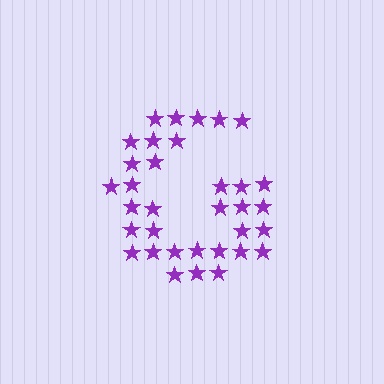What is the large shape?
The large shape is the letter G.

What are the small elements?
The small elements are stars.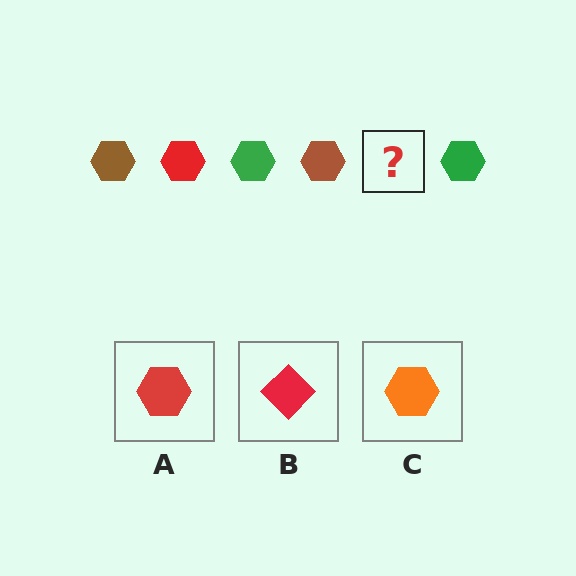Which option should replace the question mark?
Option A.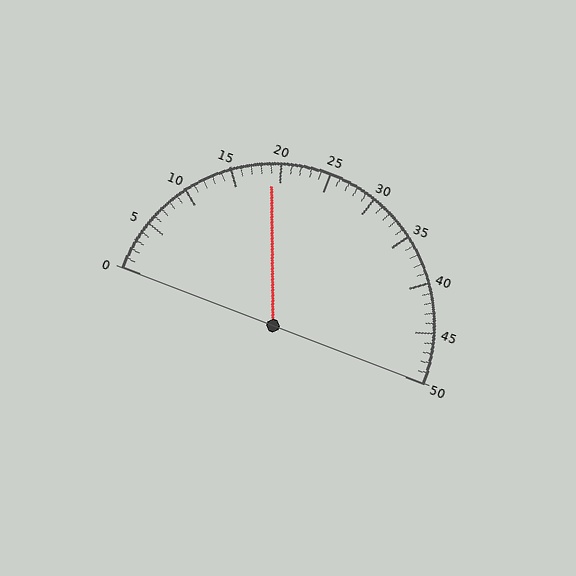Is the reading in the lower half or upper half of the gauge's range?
The reading is in the lower half of the range (0 to 50).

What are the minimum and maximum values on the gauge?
The gauge ranges from 0 to 50.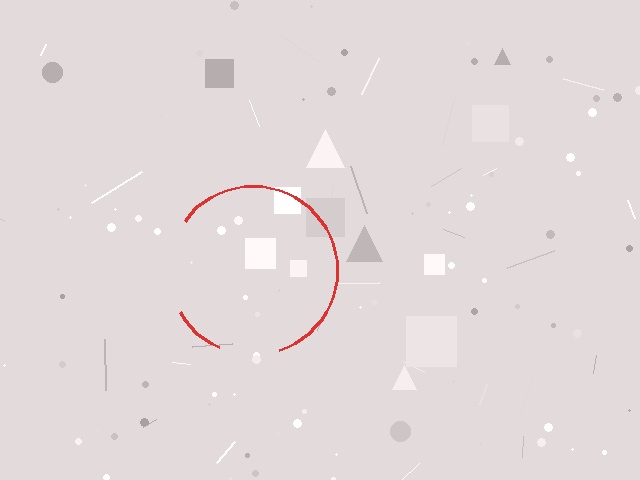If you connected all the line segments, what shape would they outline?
They would outline a circle.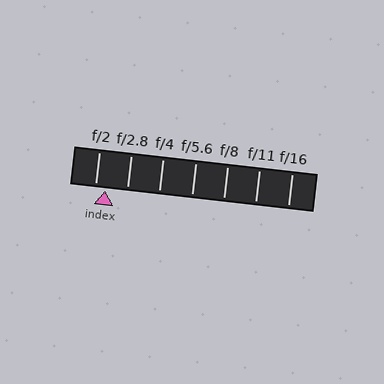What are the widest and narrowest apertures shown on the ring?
The widest aperture shown is f/2 and the narrowest is f/16.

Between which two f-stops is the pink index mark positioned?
The index mark is between f/2 and f/2.8.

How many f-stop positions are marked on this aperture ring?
There are 7 f-stop positions marked.